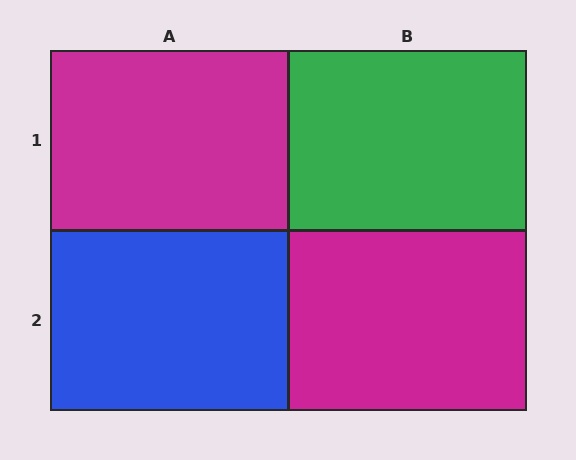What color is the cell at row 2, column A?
Blue.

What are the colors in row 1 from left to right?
Magenta, green.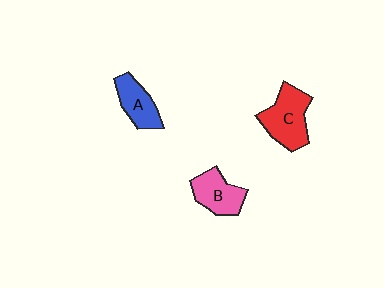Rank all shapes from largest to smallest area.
From largest to smallest: C (red), B (pink), A (blue).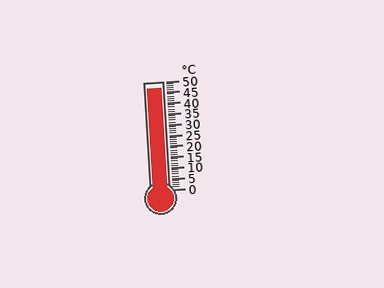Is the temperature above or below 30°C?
The temperature is above 30°C.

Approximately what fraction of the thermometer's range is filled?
The thermometer is filled to approximately 95% of its range.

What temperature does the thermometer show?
The thermometer shows approximately 47°C.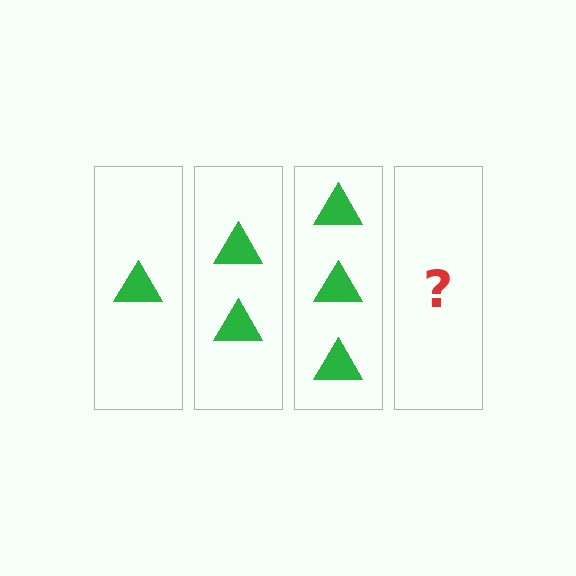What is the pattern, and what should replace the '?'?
The pattern is that each step adds one more triangle. The '?' should be 4 triangles.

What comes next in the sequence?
The next element should be 4 triangles.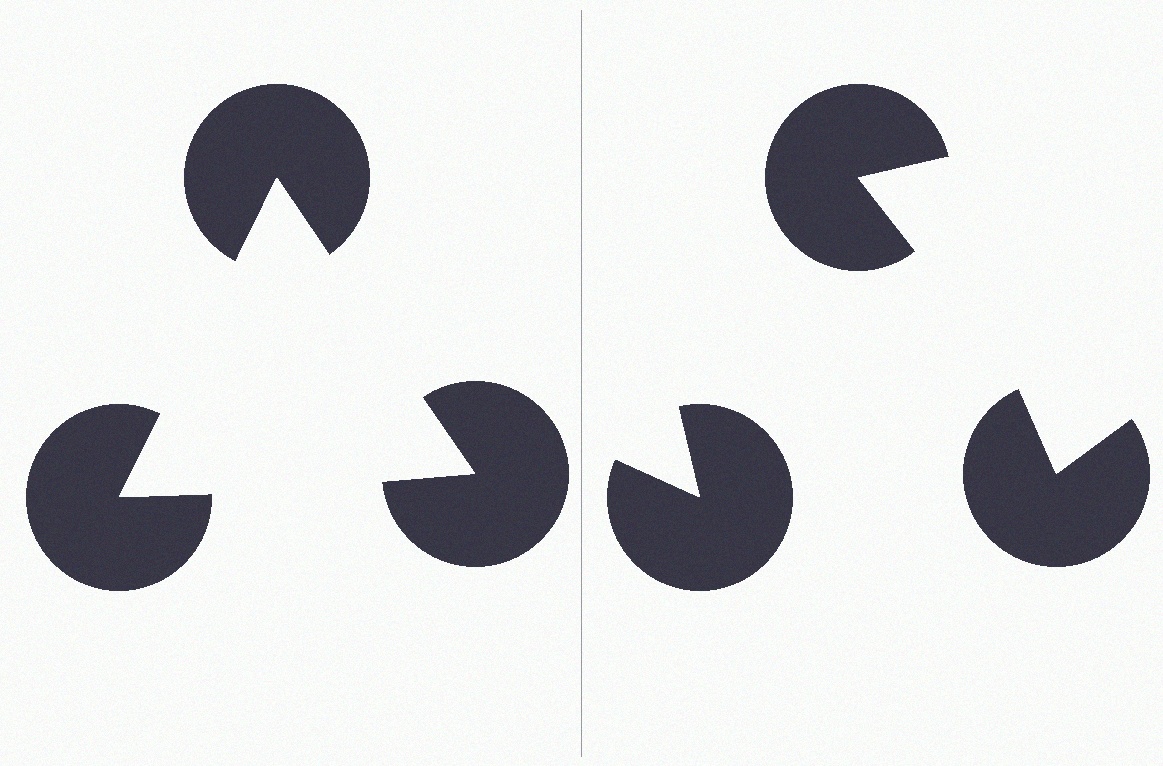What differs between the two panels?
The pac-man discs are positioned identically on both sides; only the wedge orientations differ. On the left they align to a triangle; on the right they are misaligned.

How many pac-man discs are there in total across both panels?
6 — 3 on each side.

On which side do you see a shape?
An illusory triangle appears on the left side. On the right side the wedge cuts are rotated, so no coherent shape forms.